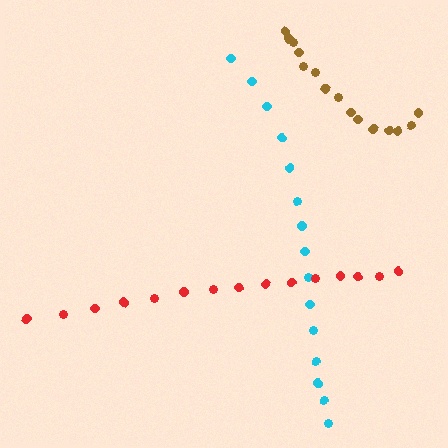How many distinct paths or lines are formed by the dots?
There are 3 distinct paths.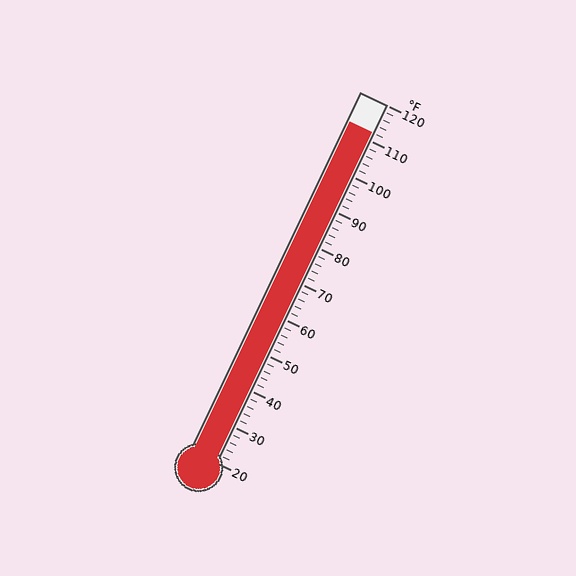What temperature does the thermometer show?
The thermometer shows approximately 112°F.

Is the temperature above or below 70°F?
The temperature is above 70°F.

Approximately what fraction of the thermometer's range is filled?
The thermometer is filled to approximately 90% of its range.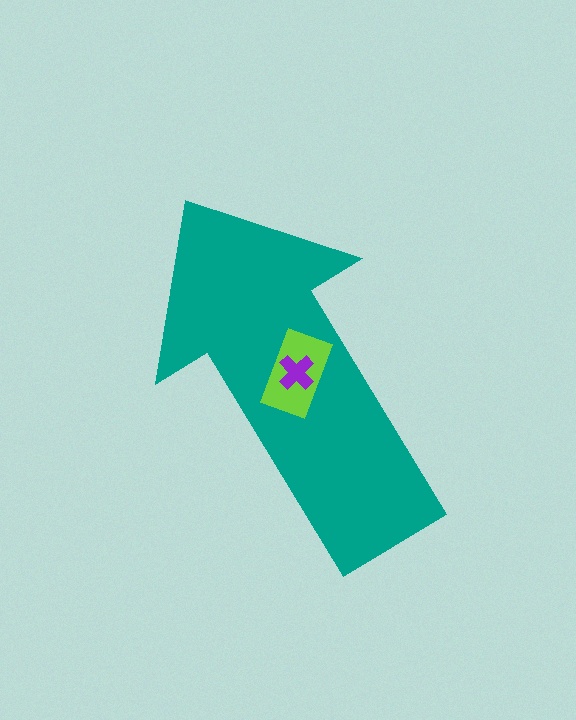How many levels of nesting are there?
3.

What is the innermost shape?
The purple cross.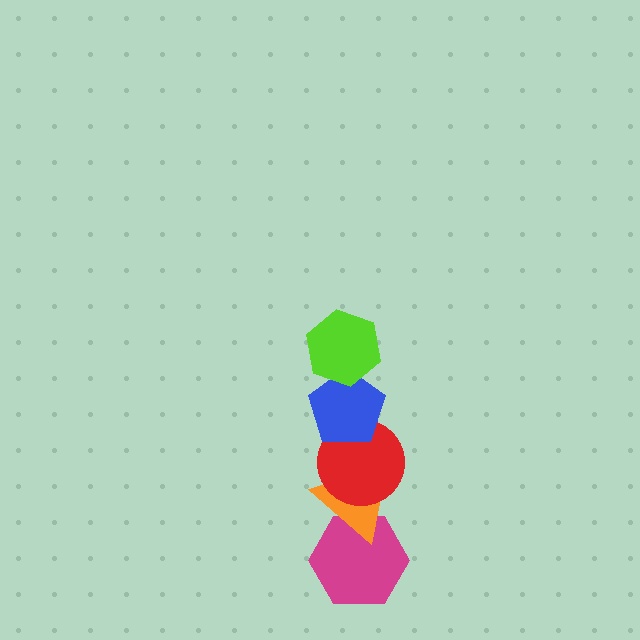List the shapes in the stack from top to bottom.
From top to bottom: the lime hexagon, the blue pentagon, the red circle, the orange triangle, the magenta hexagon.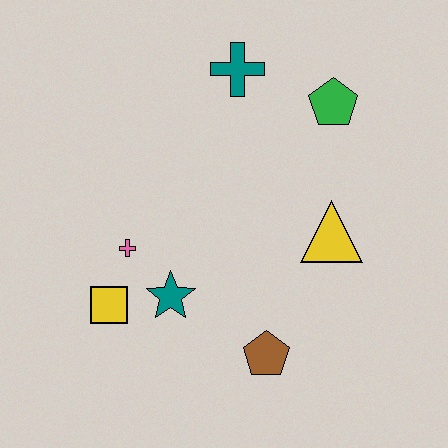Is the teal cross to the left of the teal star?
No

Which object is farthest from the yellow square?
The green pentagon is farthest from the yellow square.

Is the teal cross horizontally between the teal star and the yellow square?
No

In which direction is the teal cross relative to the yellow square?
The teal cross is above the yellow square.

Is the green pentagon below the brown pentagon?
No